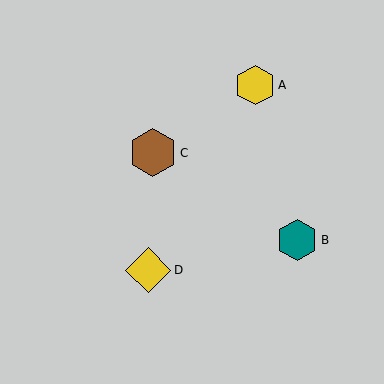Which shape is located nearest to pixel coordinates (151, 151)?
The brown hexagon (labeled C) at (153, 153) is nearest to that location.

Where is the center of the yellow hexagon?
The center of the yellow hexagon is at (255, 85).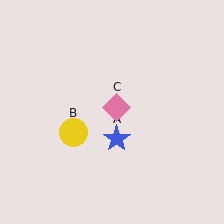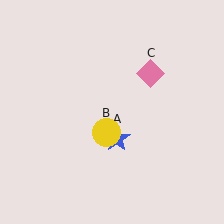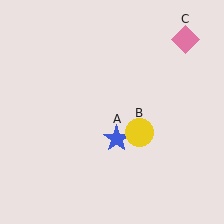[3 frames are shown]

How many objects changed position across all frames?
2 objects changed position: yellow circle (object B), pink diamond (object C).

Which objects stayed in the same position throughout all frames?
Blue star (object A) remained stationary.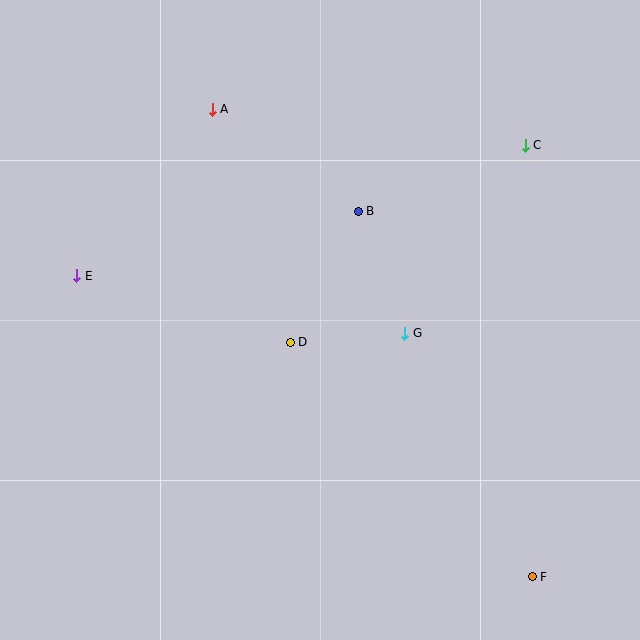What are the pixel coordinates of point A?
Point A is at (212, 109).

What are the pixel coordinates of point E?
Point E is at (77, 276).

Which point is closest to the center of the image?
Point D at (290, 342) is closest to the center.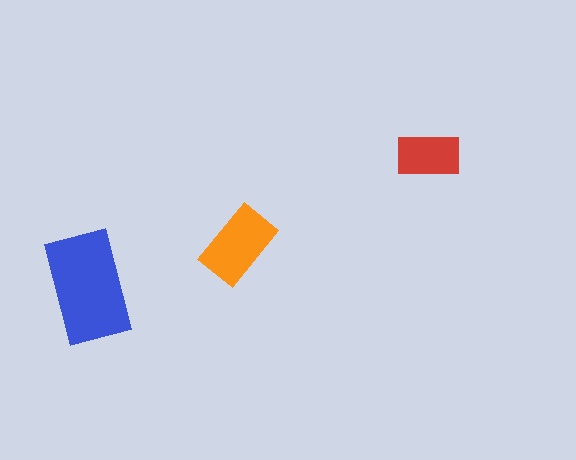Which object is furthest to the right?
The red rectangle is rightmost.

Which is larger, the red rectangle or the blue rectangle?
The blue one.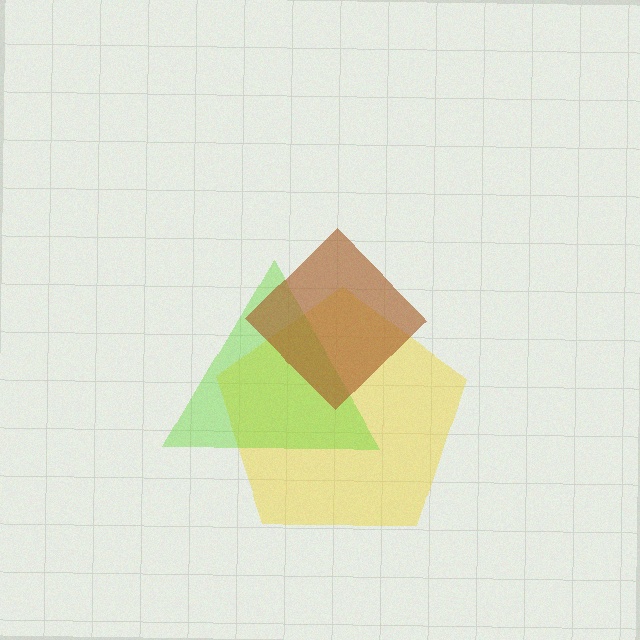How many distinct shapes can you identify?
There are 3 distinct shapes: a yellow pentagon, a lime triangle, a brown diamond.